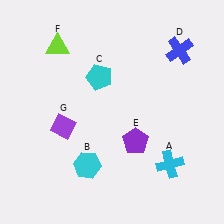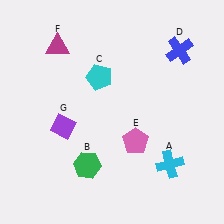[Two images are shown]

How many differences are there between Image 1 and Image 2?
There are 3 differences between the two images.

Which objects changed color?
B changed from cyan to green. E changed from purple to pink. F changed from lime to magenta.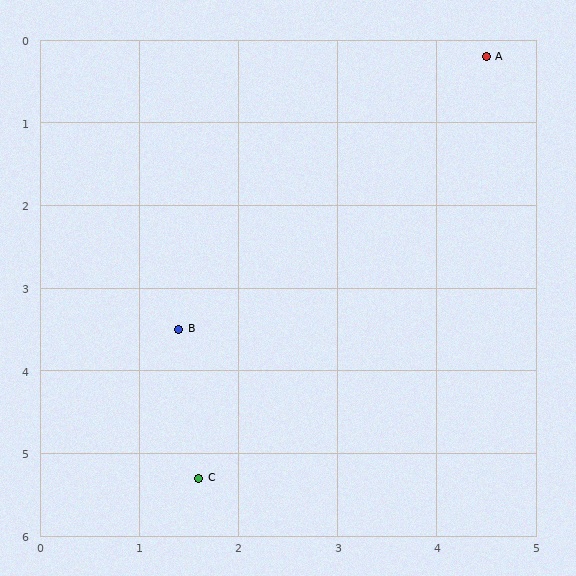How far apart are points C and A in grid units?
Points C and A are about 5.9 grid units apart.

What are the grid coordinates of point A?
Point A is at approximately (4.5, 0.2).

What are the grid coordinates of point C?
Point C is at approximately (1.6, 5.3).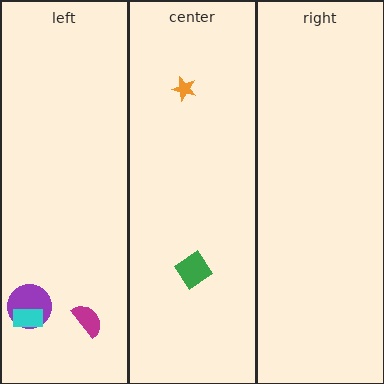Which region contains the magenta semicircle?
The left region.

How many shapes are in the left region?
3.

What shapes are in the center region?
The green diamond, the orange star.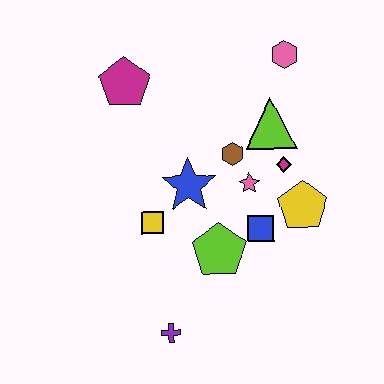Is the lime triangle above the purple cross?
Yes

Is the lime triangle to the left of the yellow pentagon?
Yes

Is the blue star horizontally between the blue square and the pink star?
No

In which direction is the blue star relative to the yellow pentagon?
The blue star is to the left of the yellow pentagon.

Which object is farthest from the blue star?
The pink hexagon is farthest from the blue star.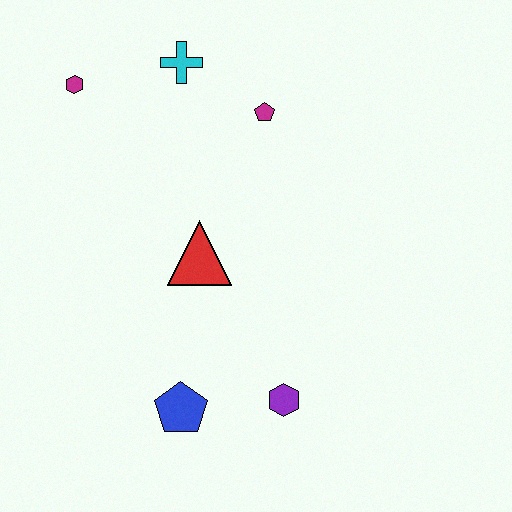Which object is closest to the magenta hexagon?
The cyan cross is closest to the magenta hexagon.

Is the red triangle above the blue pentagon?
Yes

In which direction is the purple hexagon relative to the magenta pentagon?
The purple hexagon is below the magenta pentagon.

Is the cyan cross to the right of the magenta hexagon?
Yes